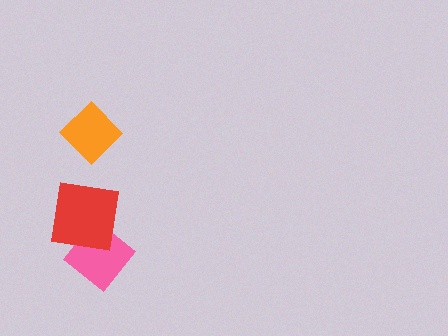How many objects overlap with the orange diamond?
0 objects overlap with the orange diamond.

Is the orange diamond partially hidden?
No, no other shape covers it.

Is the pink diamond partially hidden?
Yes, it is partially covered by another shape.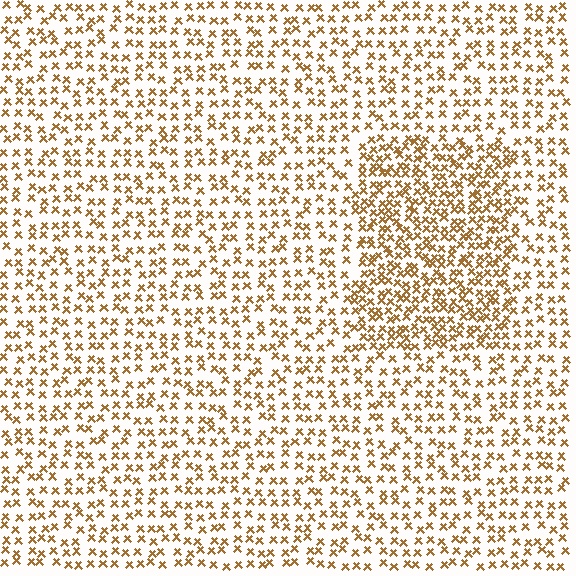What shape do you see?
I see a rectangle.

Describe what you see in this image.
The image contains small brown elements arranged at two different densities. A rectangle-shaped region is visible where the elements are more densely packed than the surrounding area.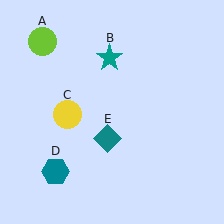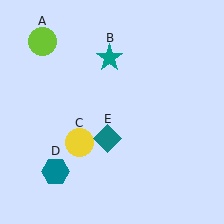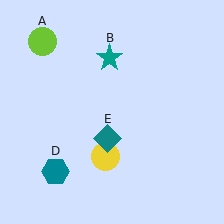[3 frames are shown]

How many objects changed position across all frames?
1 object changed position: yellow circle (object C).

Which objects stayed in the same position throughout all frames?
Lime circle (object A) and teal star (object B) and teal hexagon (object D) and teal diamond (object E) remained stationary.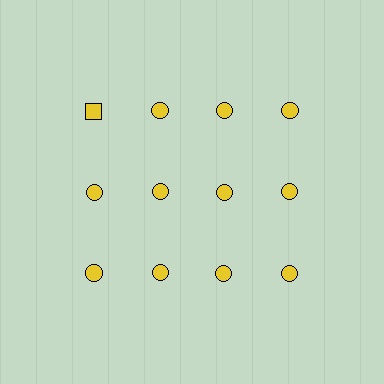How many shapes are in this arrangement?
There are 12 shapes arranged in a grid pattern.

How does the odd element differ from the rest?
It has a different shape: square instead of circle.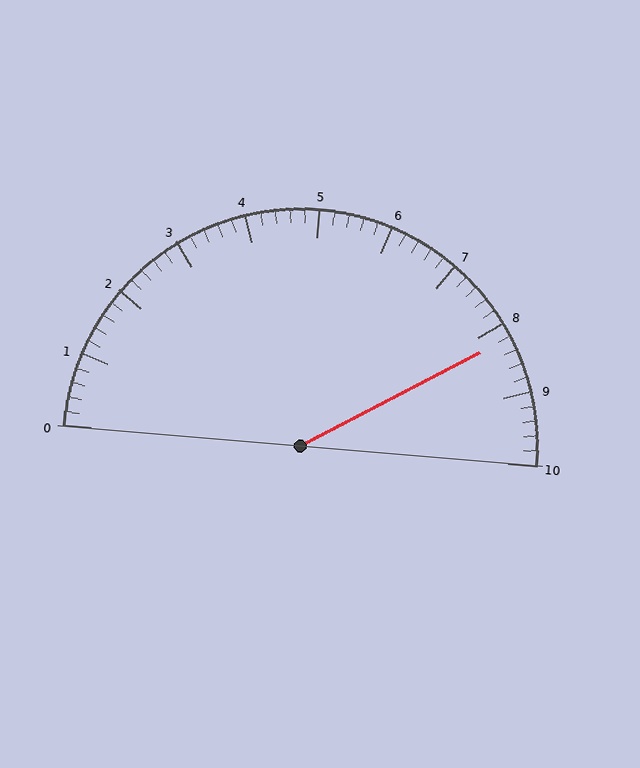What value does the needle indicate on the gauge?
The needle indicates approximately 8.2.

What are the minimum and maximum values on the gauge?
The gauge ranges from 0 to 10.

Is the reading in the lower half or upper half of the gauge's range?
The reading is in the upper half of the range (0 to 10).